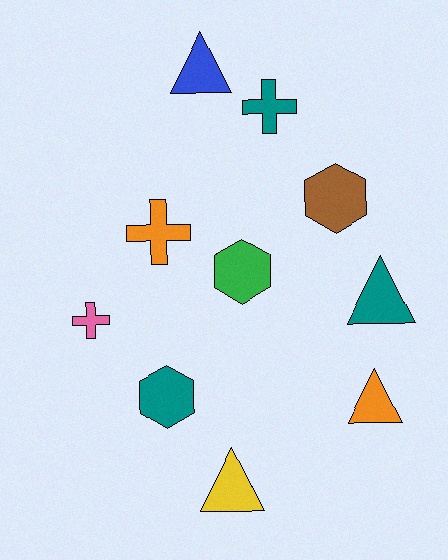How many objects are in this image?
There are 10 objects.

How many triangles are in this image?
There are 4 triangles.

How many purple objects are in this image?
There are no purple objects.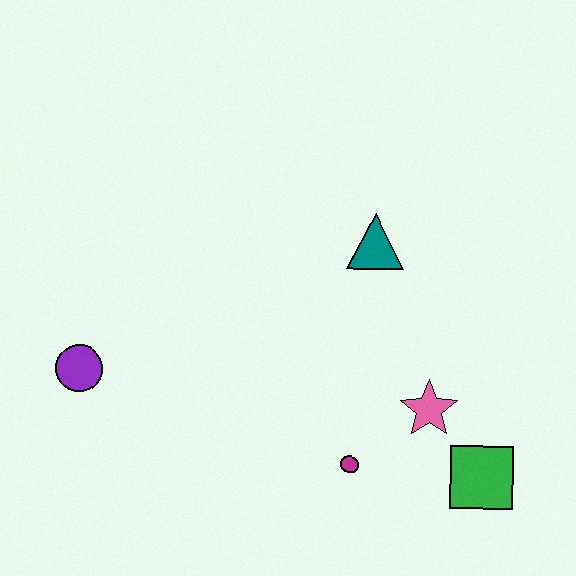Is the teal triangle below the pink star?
No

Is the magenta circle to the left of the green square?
Yes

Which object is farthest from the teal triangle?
The purple circle is farthest from the teal triangle.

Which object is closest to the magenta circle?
The pink star is closest to the magenta circle.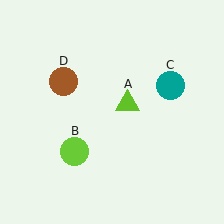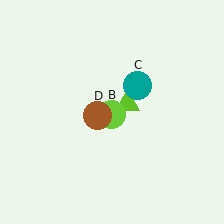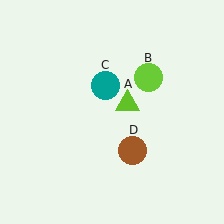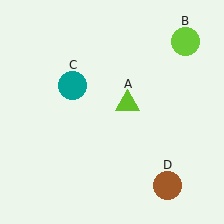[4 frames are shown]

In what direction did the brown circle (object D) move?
The brown circle (object D) moved down and to the right.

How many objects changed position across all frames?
3 objects changed position: lime circle (object B), teal circle (object C), brown circle (object D).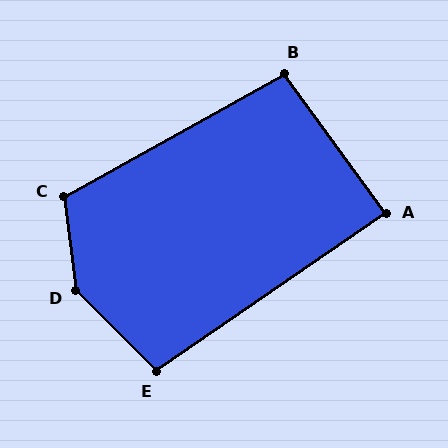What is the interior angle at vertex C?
Approximately 112 degrees (obtuse).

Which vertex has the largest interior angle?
D, at approximately 142 degrees.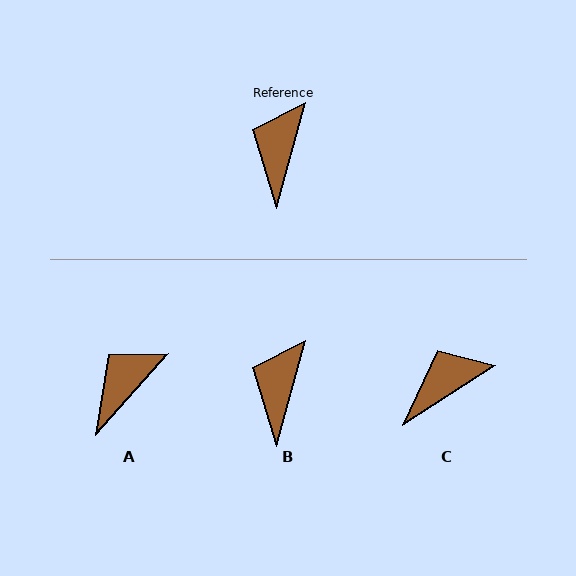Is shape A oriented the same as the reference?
No, it is off by about 26 degrees.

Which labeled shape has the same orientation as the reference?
B.